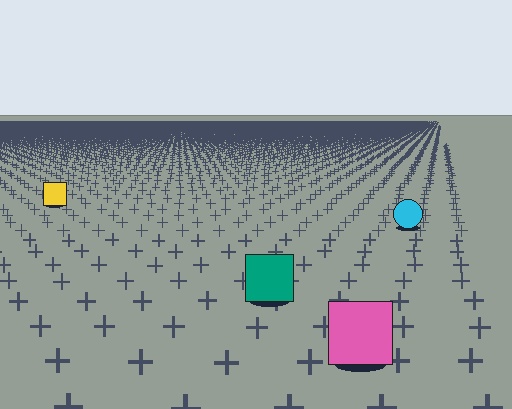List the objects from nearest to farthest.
From nearest to farthest: the pink square, the teal square, the cyan circle, the yellow square.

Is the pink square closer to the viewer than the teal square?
Yes. The pink square is closer — you can tell from the texture gradient: the ground texture is coarser near it.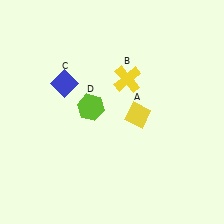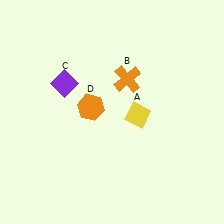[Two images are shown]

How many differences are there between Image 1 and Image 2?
There are 3 differences between the two images.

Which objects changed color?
B changed from yellow to orange. C changed from blue to purple. D changed from lime to orange.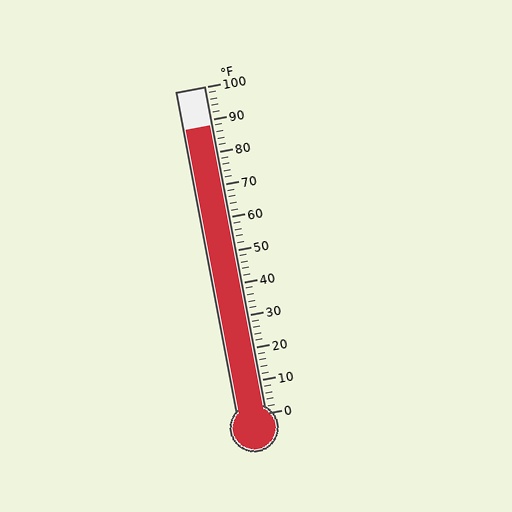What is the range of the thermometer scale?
The thermometer scale ranges from 0°F to 100°F.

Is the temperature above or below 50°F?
The temperature is above 50°F.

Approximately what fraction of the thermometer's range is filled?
The thermometer is filled to approximately 90% of its range.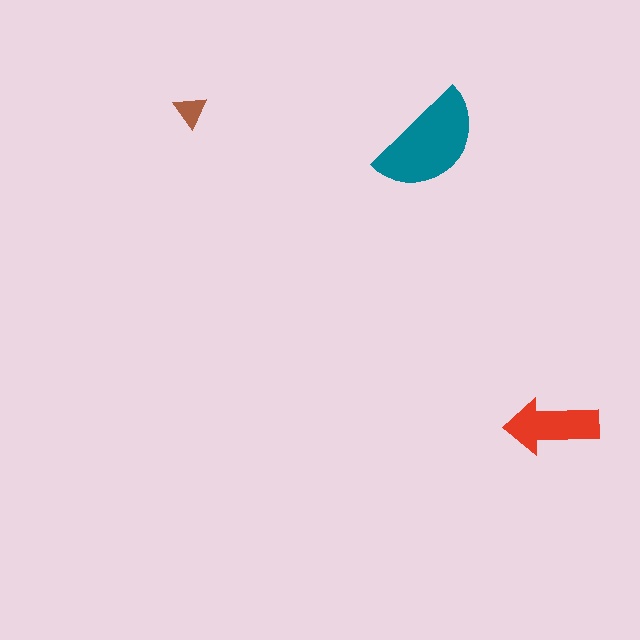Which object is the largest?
The teal semicircle.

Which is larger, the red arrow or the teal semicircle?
The teal semicircle.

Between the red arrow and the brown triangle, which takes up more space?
The red arrow.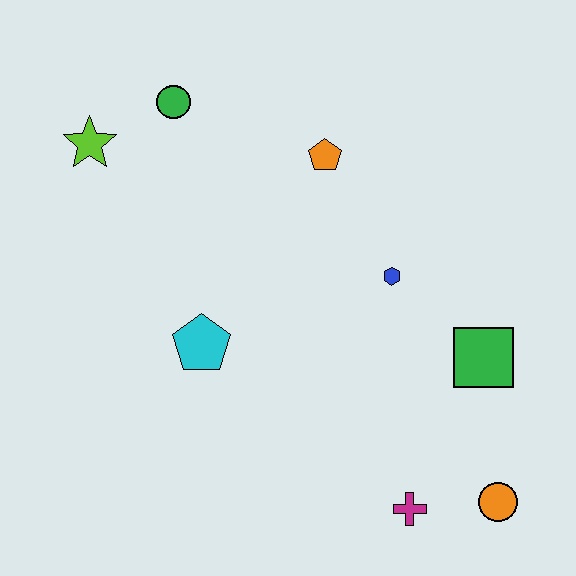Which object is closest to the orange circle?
The magenta cross is closest to the orange circle.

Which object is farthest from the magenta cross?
The lime star is farthest from the magenta cross.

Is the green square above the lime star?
No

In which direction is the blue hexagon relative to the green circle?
The blue hexagon is to the right of the green circle.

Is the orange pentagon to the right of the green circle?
Yes